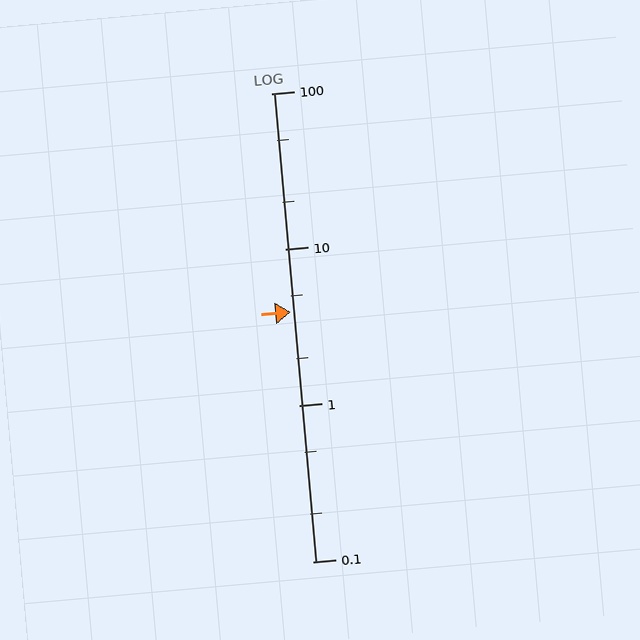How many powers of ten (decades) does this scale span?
The scale spans 3 decades, from 0.1 to 100.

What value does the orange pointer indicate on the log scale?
The pointer indicates approximately 4.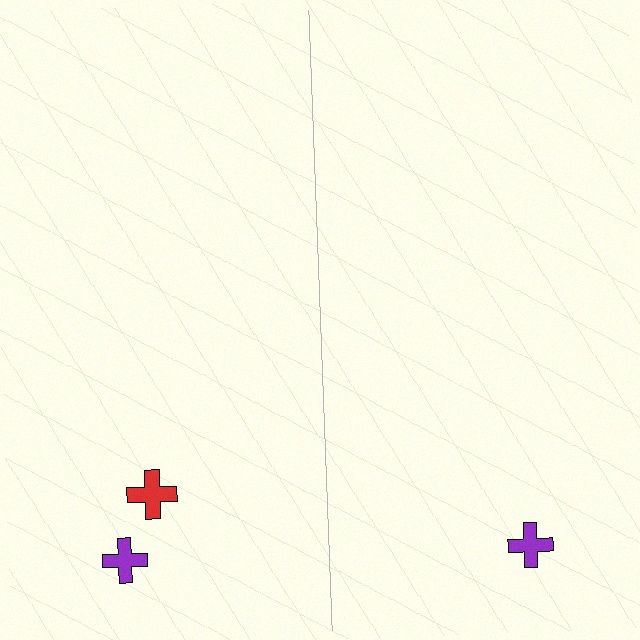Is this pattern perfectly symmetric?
No, the pattern is not perfectly symmetric. A red cross is missing from the right side.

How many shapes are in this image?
There are 3 shapes in this image.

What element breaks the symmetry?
A red cross is missing from the right side.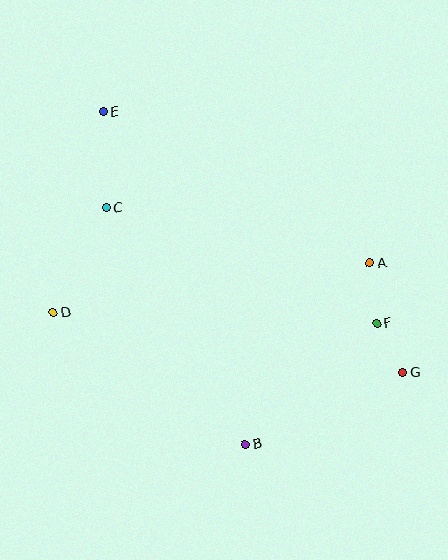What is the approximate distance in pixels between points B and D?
The distance between B and D is approximately 233 pixels.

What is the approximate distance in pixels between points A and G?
The distance between A and G is approximately 115 pixels.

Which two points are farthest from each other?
Points E and G are farthest from each other.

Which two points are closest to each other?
Points F and G are closest to each other.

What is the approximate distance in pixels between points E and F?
The distance between E and F is approximately 346 pixels.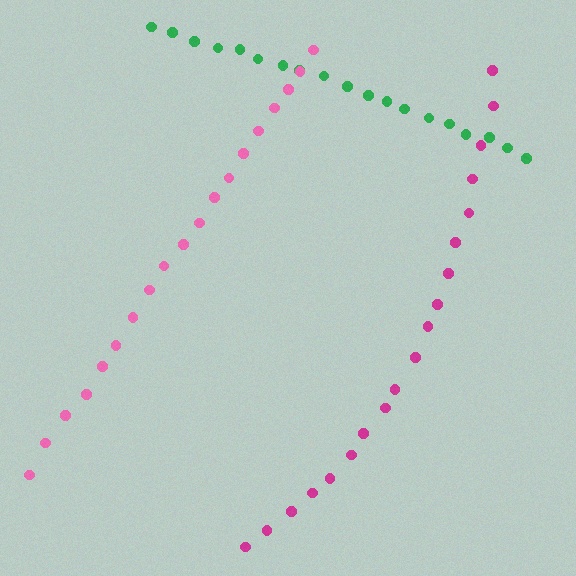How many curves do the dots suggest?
There are 3 distinct paths.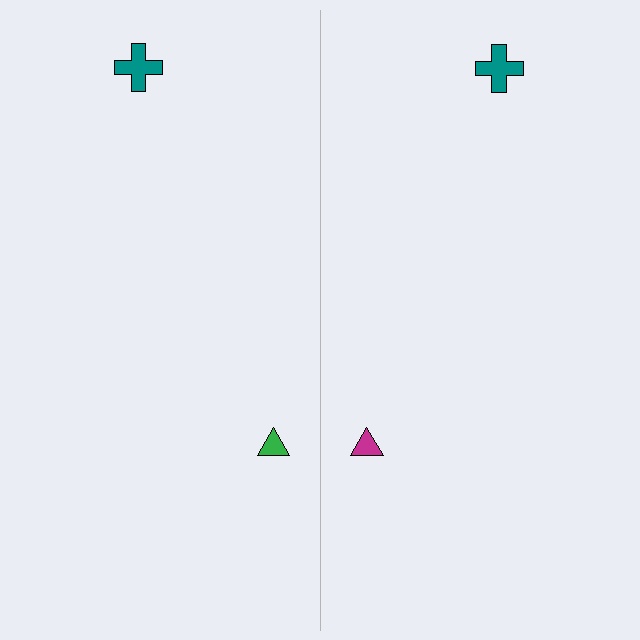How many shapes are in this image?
There are 4 shapes in this image.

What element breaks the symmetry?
The magenta triangle on the right side breaks the symmetry — its mirror counterpart is green.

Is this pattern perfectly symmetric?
No, the pattern is not perfectly symmetric. The magenta triangle on the right side breaks the symmetry — its mirror counterpart is green.